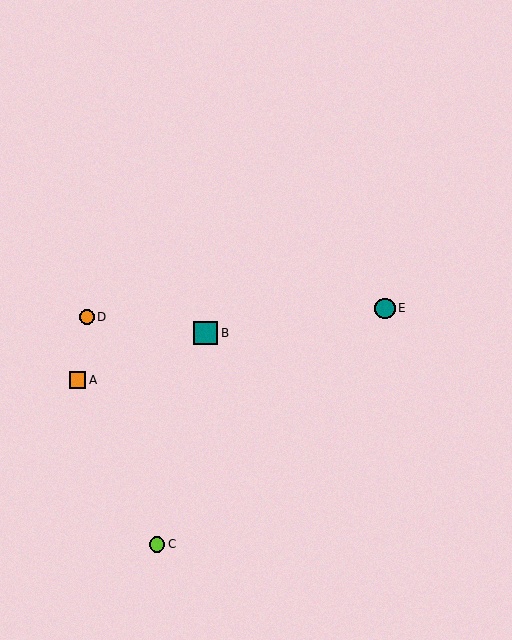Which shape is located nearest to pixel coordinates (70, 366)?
The orange square (labeled A) at (78, 380) is nearest to that location.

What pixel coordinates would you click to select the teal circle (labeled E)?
Click at (385, 308) to select the teal circle E.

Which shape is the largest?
The teal square (labeled B) is the largest.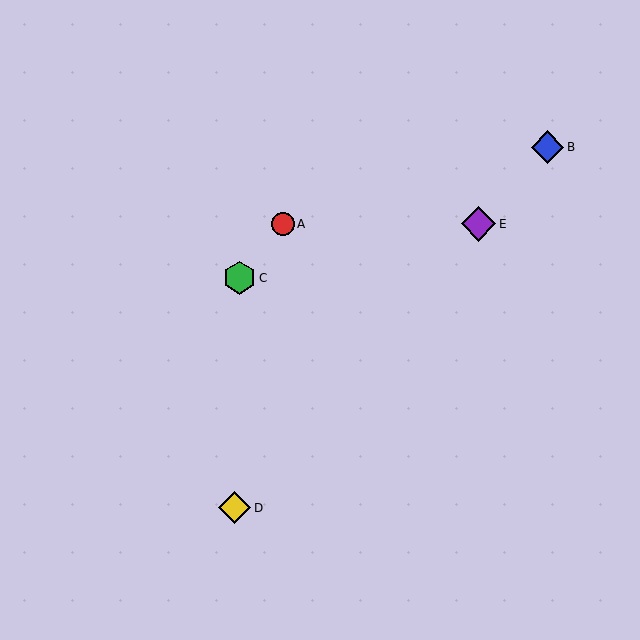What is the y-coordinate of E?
Object E is at y≈224.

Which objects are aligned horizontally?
Objects A, E are aligned horizontally.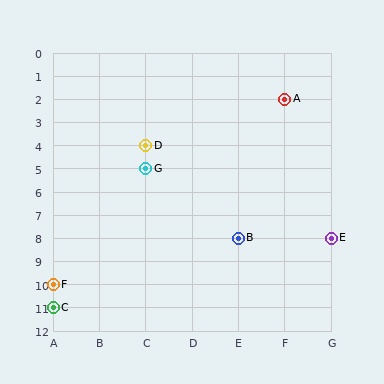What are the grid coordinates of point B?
Point B is at grid coordinates (E, 8).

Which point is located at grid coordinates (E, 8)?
Point B is at (E, 8).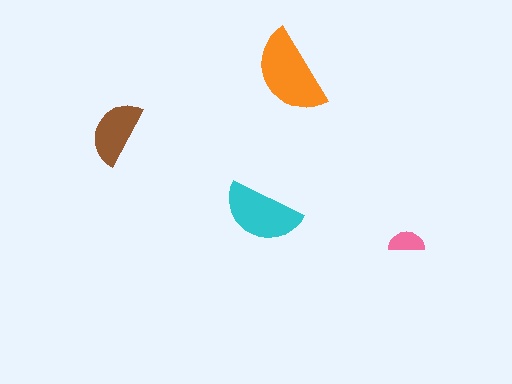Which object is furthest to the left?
The brown semicircle is leftmost.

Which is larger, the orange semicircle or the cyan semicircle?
The orange one.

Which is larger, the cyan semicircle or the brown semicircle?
The cyan one.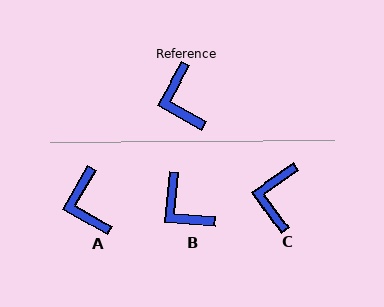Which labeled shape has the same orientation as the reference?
A.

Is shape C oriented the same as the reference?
No, it is off by about 26 degrees.